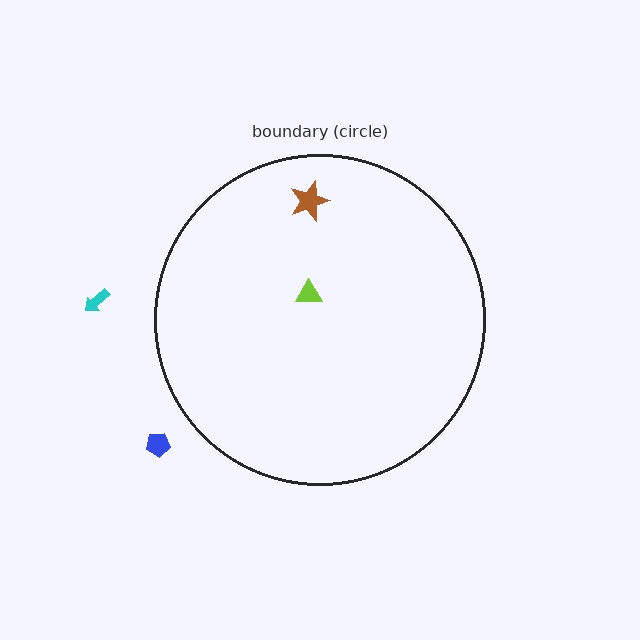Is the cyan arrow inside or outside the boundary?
Outside.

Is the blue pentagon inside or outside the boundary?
Outside.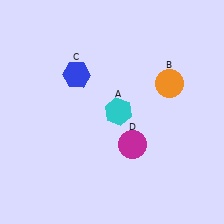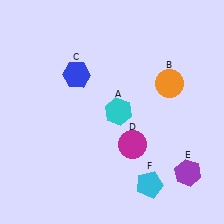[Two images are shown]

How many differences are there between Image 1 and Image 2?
There are 2 differences between the two images.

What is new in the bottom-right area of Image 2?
A cyan pentagon (F) was added in the bottom-right area of Image 2.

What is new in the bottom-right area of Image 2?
A purple hexagon (E) was added in the bottom-right area of Image 2.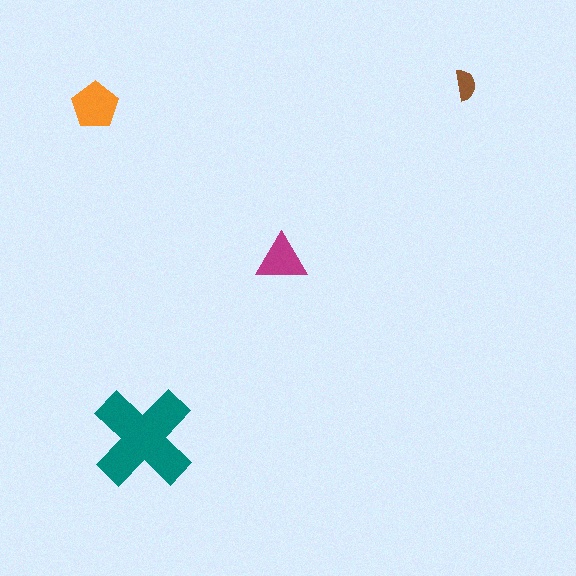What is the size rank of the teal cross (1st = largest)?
1st.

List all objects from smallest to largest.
The brown semicircle, the magenta triangle, the orange pentagon, the teal cross.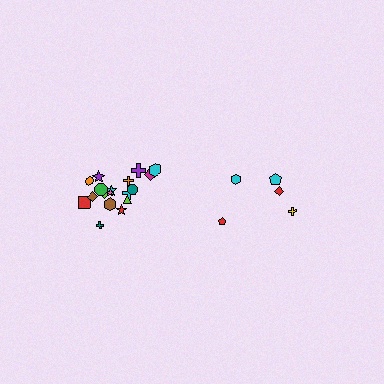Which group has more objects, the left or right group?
The left group.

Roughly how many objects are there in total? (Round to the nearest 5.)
Roughly 25 objects in total.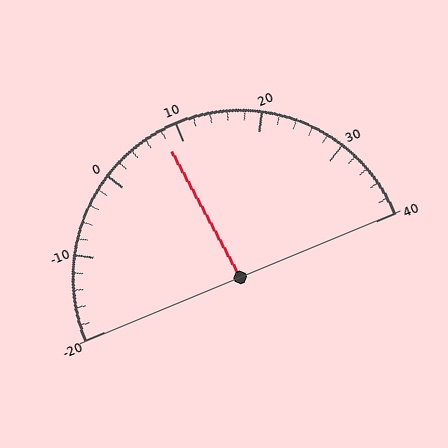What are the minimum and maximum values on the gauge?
The gauge ranges from -20 to 40.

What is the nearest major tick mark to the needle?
The nearest major tick mark is 10.